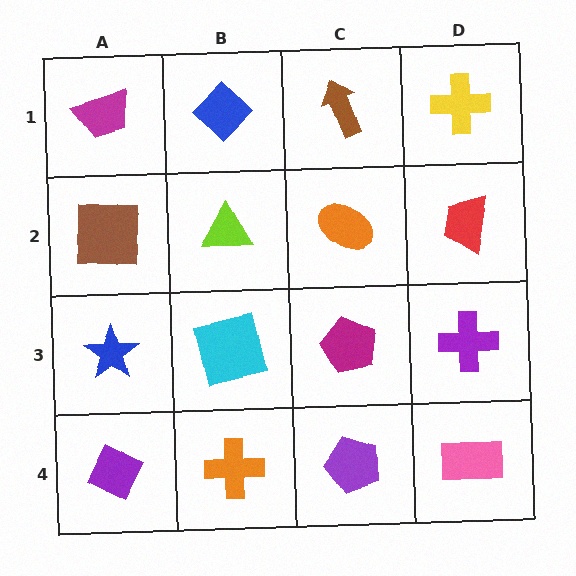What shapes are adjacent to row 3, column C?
An orange ellipse (row 2, column C), a purple pentagon (row 4, column C), a cyan square (row 3, column B), a purple cross (row 3, column D).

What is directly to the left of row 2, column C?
A lime triangle.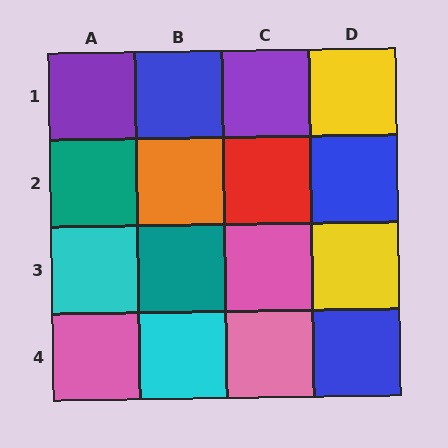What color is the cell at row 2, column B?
Orange.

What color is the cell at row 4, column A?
Pink.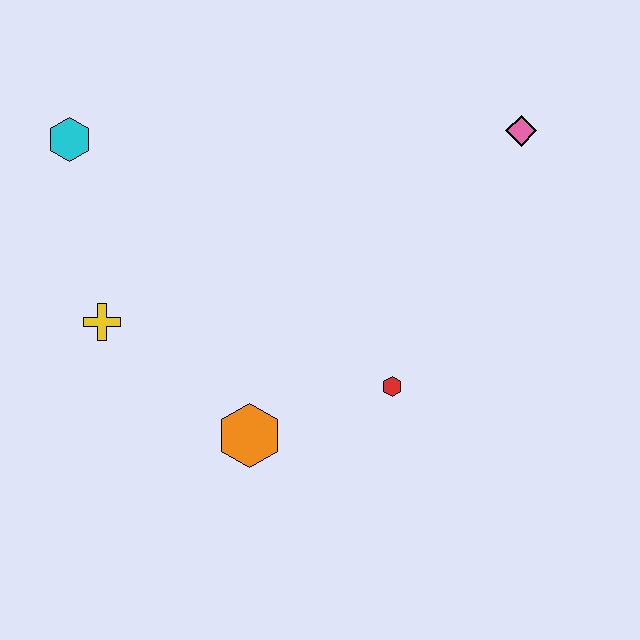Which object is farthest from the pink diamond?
The yellow cross is farthest from the pink diamond.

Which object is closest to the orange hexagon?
The red hexagon is closest to the orange hexagon.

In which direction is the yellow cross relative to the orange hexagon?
The yellow cross is to the left of the orange hexagon.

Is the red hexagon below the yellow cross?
Yes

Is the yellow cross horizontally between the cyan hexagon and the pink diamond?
Yes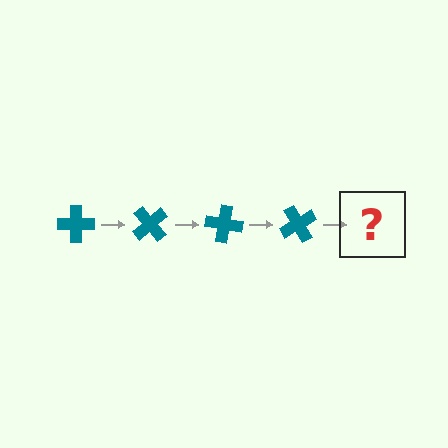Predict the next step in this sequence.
The next step is a teal cross rotated 200 degrees.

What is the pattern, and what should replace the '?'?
The pattern is that the cross rotates 50 degrees each step. The '?' should be a teal cross rotated 200 degrees.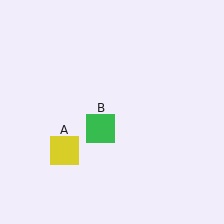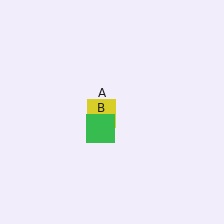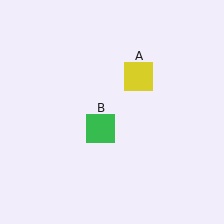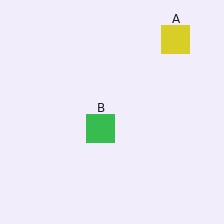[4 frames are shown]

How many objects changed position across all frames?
1 object changed position: yellow square (object A).